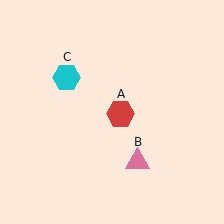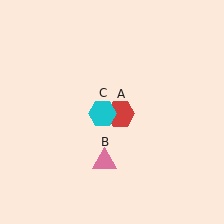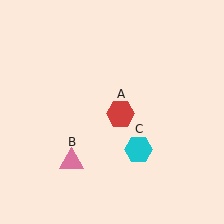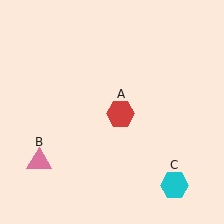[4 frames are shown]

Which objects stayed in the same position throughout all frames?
Red hexagon (object A) remained stationary.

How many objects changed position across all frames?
2 objects changed position: pink triangle (object B), cyan hexagon (object C).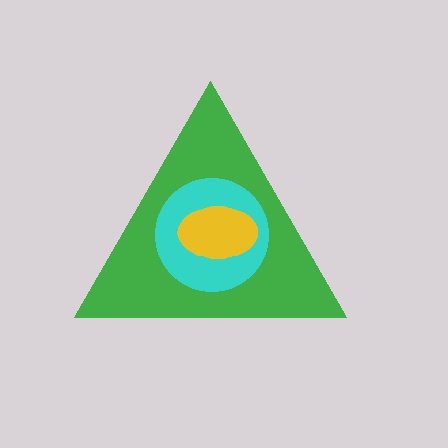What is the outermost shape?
The green triangle.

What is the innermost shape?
The yellow ellipse.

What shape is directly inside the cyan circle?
The yellow ellipse.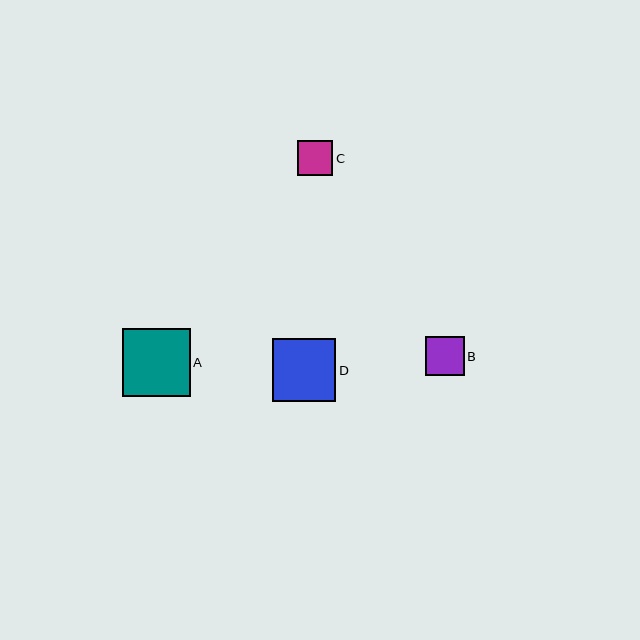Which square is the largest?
Square A is the largest with a size of approximately 68 pixels.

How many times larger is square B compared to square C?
Square B is approximately 1.1 times the size of square C.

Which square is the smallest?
Square C is the smallest with a size of approximately 35 pixels.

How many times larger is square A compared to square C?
Square A is approximately 1.9 times the size of square C.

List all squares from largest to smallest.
From largest to smallest: A, D, B, C.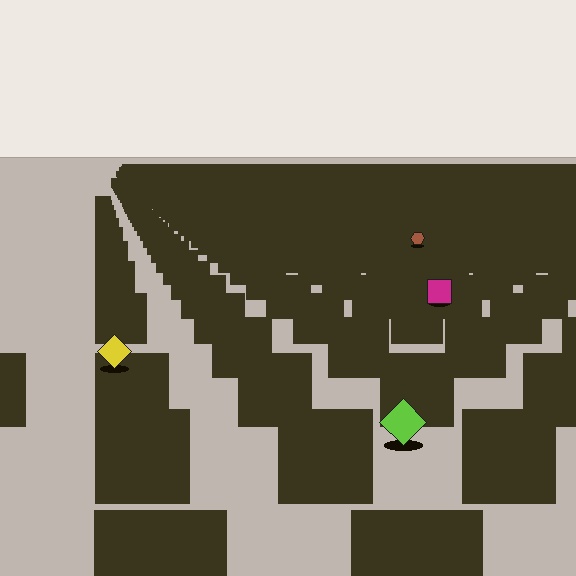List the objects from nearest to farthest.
From nearest to farthest: the lime diamond, the yellow diamond, the magenta square, the brown hexagon.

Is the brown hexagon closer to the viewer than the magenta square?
No. The magenta square is closer — you can tell from the texture gradient: the ground texture is coarser near it.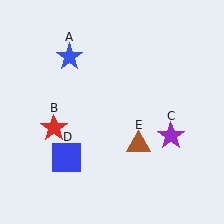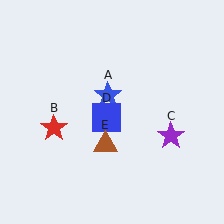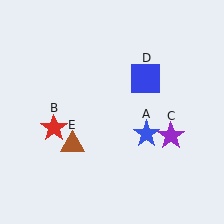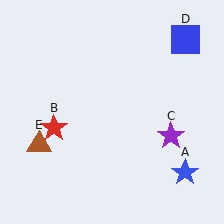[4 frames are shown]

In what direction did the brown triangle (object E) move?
The brown triangle (object E) moved left.